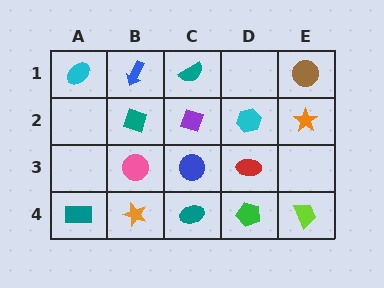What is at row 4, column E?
A lime trapezoid.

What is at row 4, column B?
An orange star.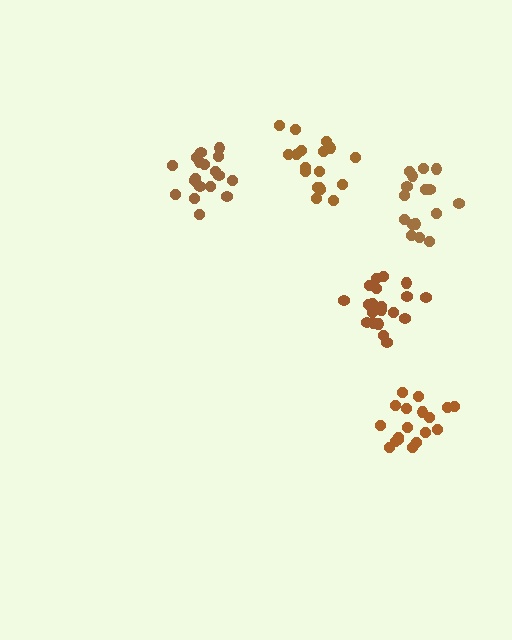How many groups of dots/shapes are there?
There are 5 groups.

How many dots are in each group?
Group 1: 16 dots, Group 2: 20 dots, Group 3: 18 dots, Group 4: 19 dots, Group 5: 18 dots (91 total).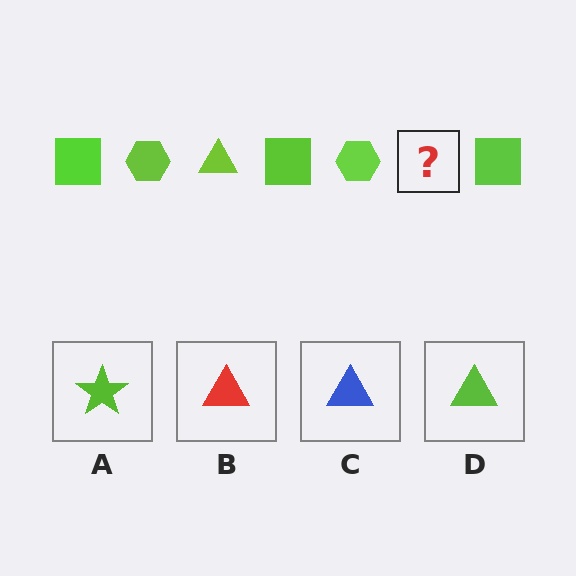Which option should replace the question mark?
Option D.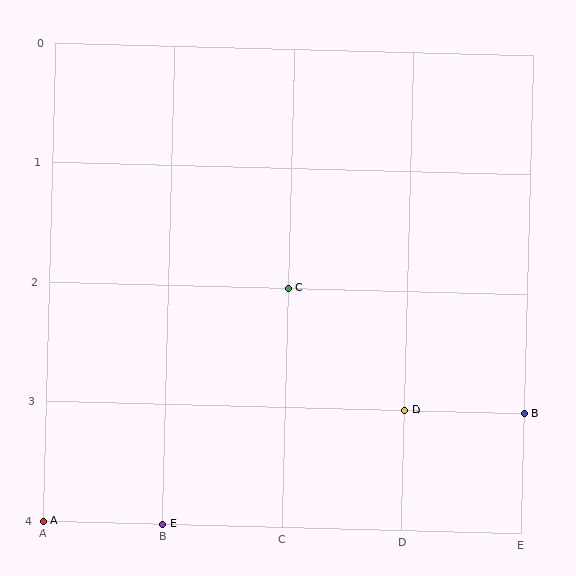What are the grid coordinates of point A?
Point A is at grid coordinates (A, 4).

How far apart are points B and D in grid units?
Points B and D are 1 column apart.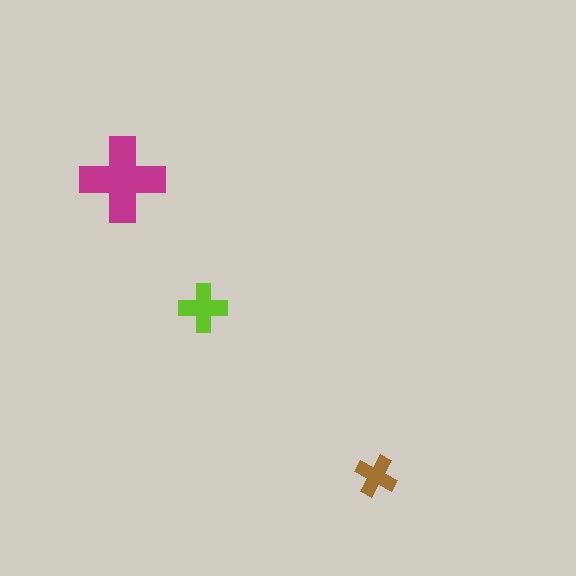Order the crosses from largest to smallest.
the magenta one, the lime one, the brown one.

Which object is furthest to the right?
The brown cross is rightmost.